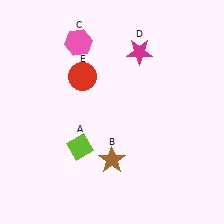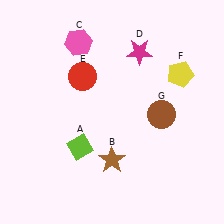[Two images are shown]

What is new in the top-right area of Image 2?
A yellow pentagon (F) was added in the top-right area of Image 2.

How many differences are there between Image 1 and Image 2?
There are 2 differences between the two images.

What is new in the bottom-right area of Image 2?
A brown circle (G) was added in the bottom-right area of Image 2.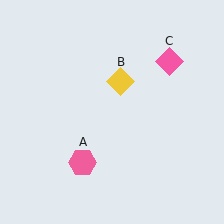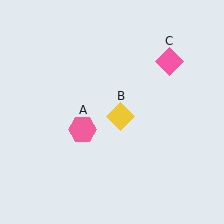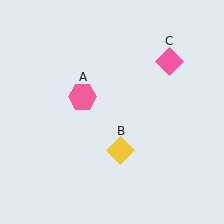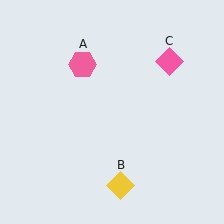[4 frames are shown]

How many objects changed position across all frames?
2 objects changed position: pink hexagon (object A), yellow diamond (object B).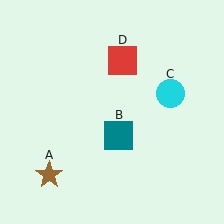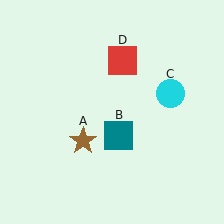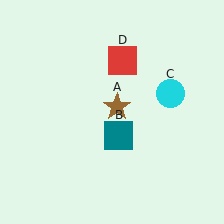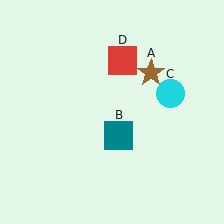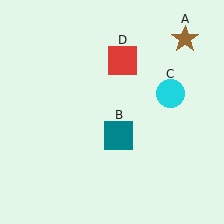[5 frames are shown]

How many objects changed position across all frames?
1 object changed position: brown star (object A).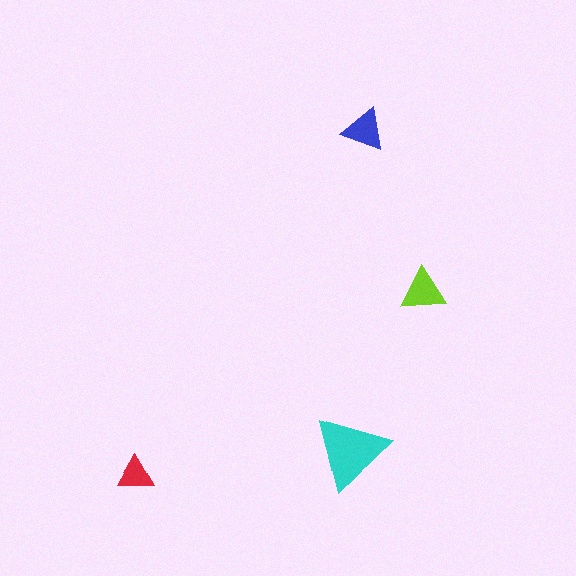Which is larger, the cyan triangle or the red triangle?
The cyan one.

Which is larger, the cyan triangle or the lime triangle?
The cyan one.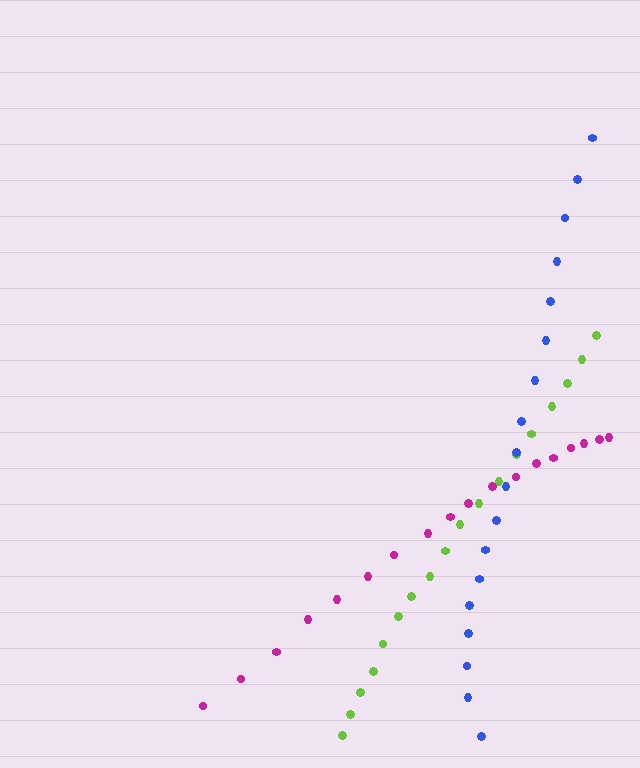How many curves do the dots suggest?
There are 3 distinct paths.